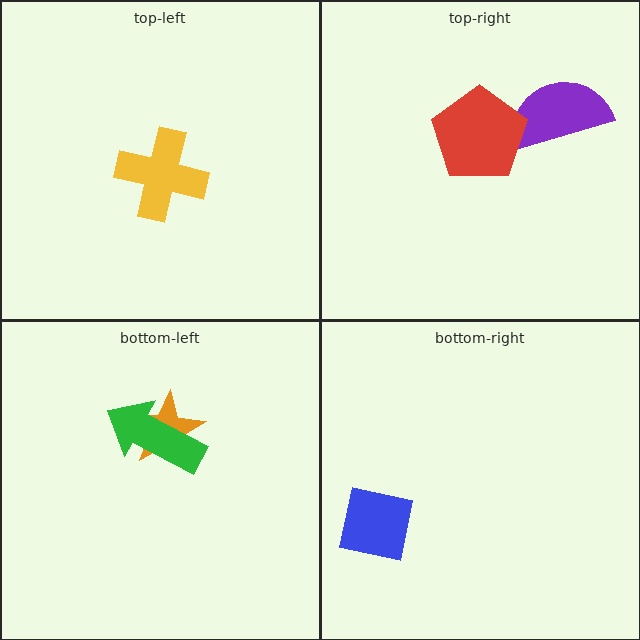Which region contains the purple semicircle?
The top-right region.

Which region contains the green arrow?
The bottom-left region.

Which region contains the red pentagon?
The top-right region.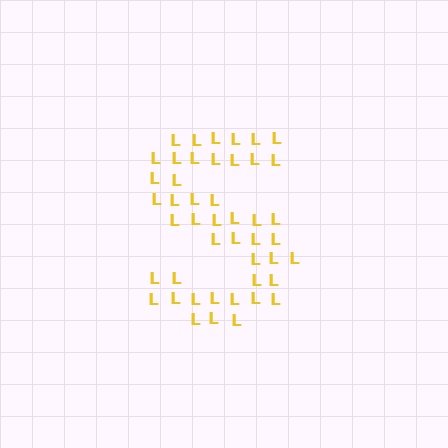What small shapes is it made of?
It is made of small letter L's.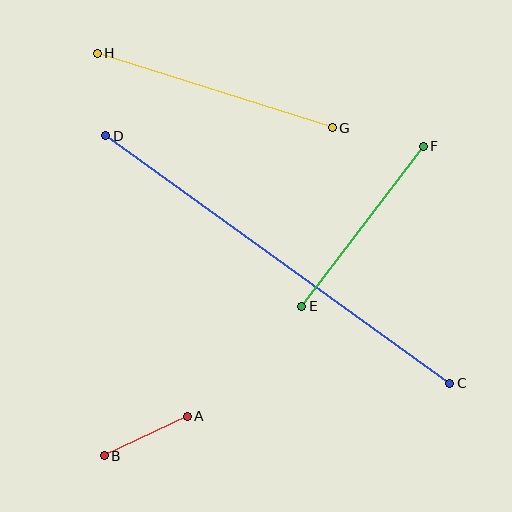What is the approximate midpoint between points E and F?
The midpoint is at approximately (362, 226) pixels.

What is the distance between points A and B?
The distance is approximately 92 pixels.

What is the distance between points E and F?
The distance is approximately 201 pixels.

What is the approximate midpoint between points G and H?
The midpoint is at approximately (215, 90) pixels.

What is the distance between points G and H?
The distance is approximately 247 pixels.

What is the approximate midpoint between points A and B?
The midpoint is at approximately (146, 436) pixels.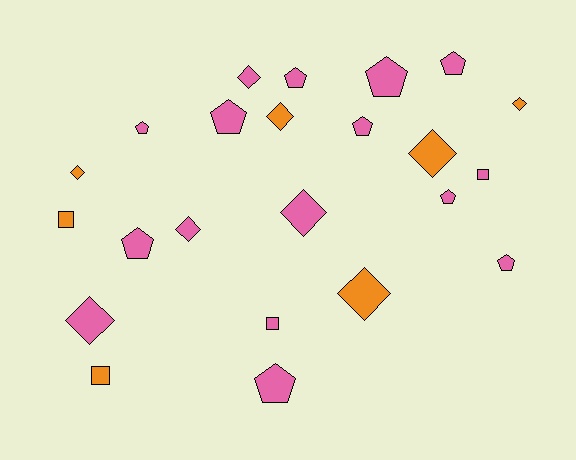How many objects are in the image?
There are 23 objects.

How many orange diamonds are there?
There are 5 orange diamonds.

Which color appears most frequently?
Pink, with 16 objects.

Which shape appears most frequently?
Pentagon, with 10 objects.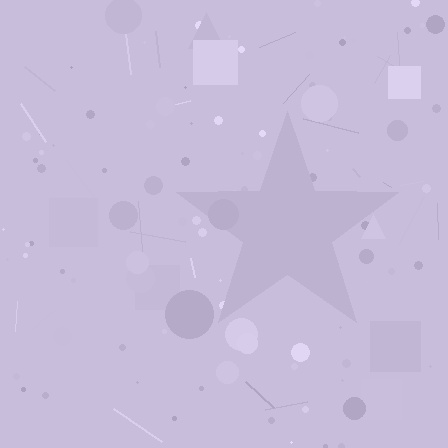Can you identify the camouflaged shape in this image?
The camouflaged shape is a star.